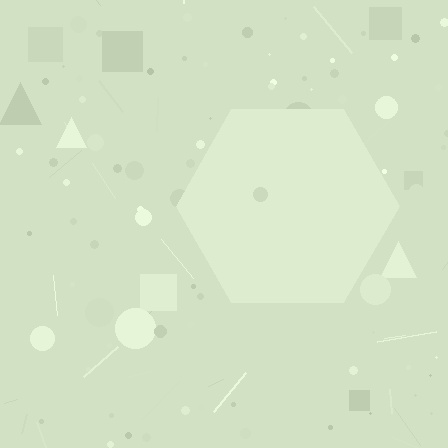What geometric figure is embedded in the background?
A hexagon is embedded in the background.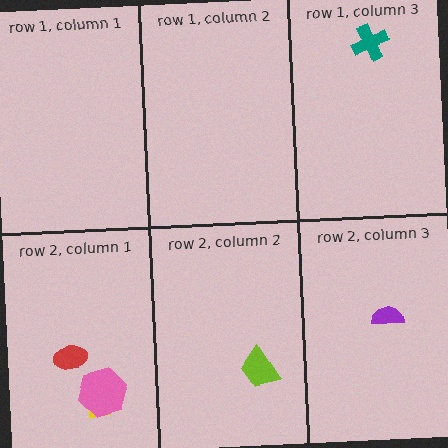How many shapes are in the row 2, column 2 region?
1.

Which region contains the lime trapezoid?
The row 2, column 2 region.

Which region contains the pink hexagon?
The row 2, column 1 region.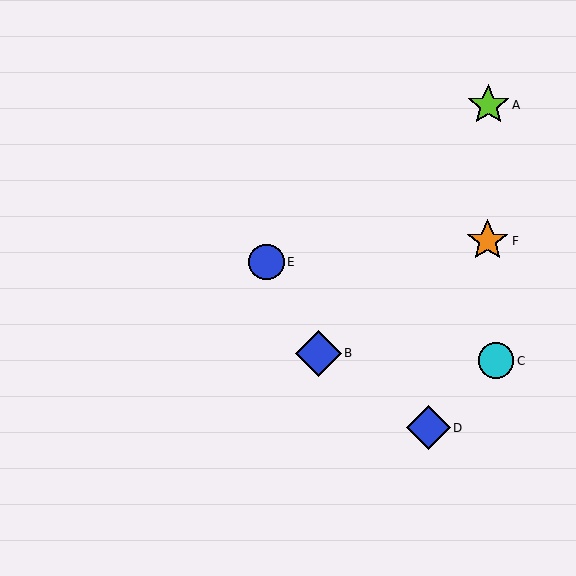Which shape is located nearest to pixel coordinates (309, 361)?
The blue diamond (labeled B) at (318, 353) is nearest to that location.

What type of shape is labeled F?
Shape F is an orange star.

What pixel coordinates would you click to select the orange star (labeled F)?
Click at (487, 241) to select the orange star F.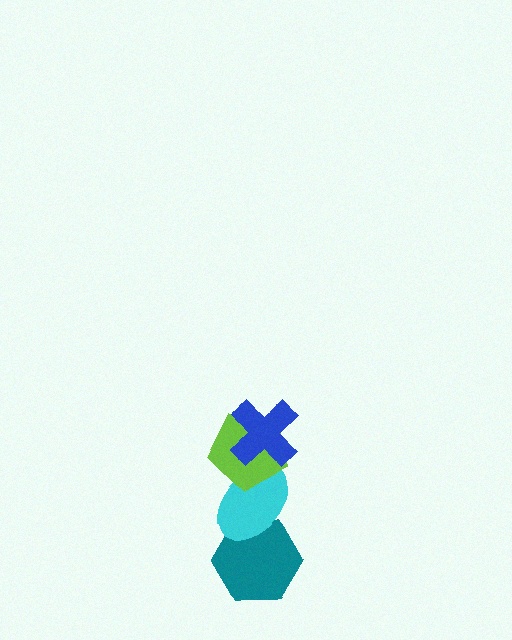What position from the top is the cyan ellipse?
The cyan ellipse is 3rd from the top.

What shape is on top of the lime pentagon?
The blue cross is on top of the lime pentagon.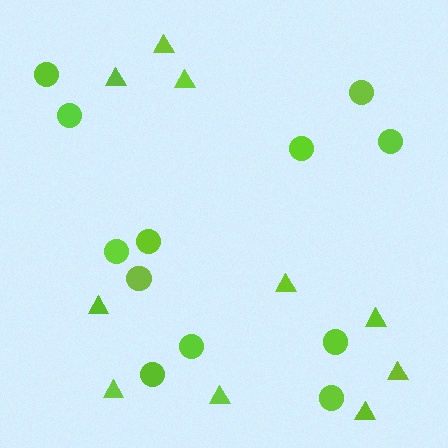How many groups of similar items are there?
There are 2 groups: one group of triangles (10) and one group of circles (12).